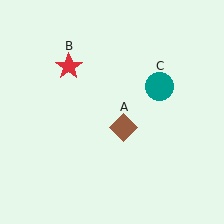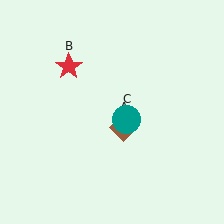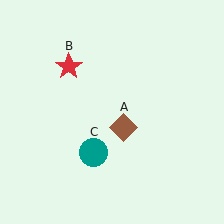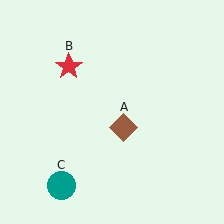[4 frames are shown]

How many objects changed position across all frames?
1 object changed position: teal circle (object C).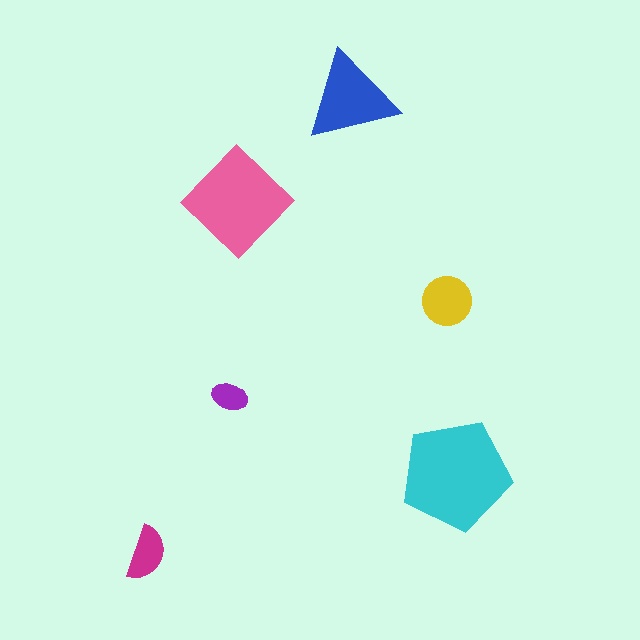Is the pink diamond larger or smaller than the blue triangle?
Larger.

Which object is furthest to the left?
The magenta semicircle is leftmost.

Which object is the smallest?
The purple ellipse.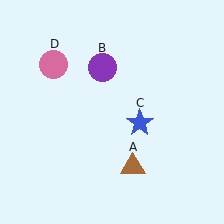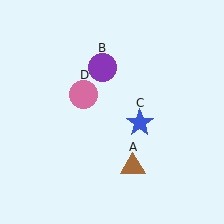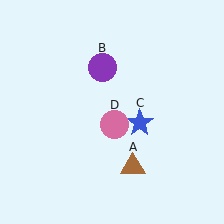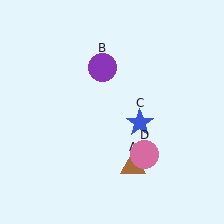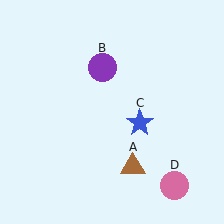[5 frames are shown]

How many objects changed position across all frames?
1 object changed position: pink circle (object D).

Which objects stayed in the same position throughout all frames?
Brown triangle (object A) and purple circle (object B) and blue star (object C) remained stationary.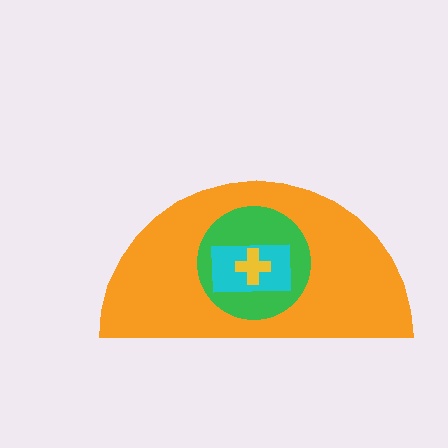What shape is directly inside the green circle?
The cyan rectangle.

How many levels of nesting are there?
4.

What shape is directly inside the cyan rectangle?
The yellow cross.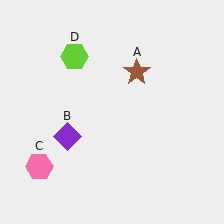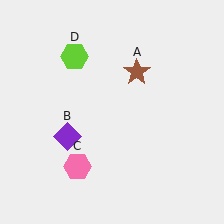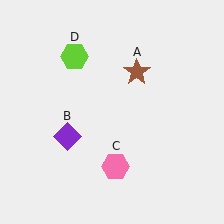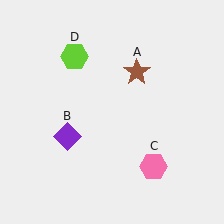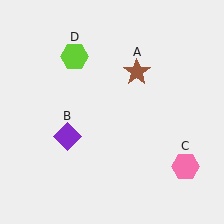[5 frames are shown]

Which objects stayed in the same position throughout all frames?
Brown star (object A) and purple diamond (object B) and lime hexagon (object D) remained stationary.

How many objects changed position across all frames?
1 object changed position: pink hexagon (object C).